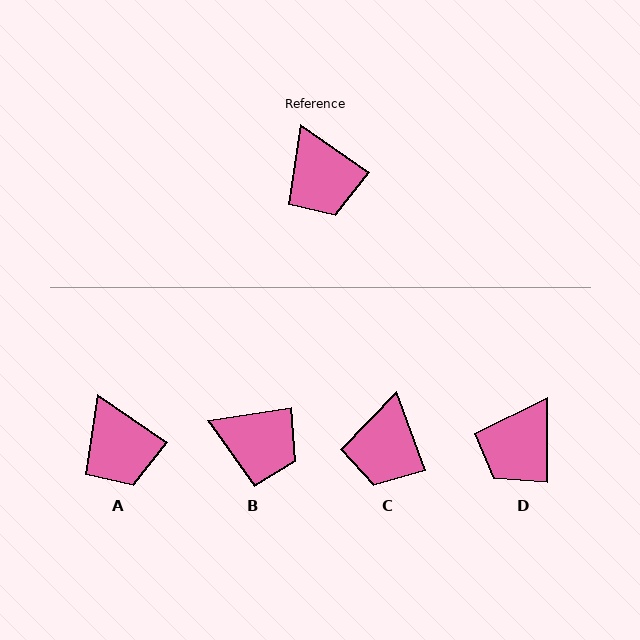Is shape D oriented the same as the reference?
No, it is off by about 55 degrees.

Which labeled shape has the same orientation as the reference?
A.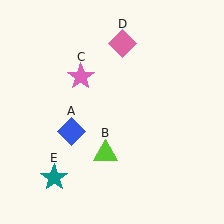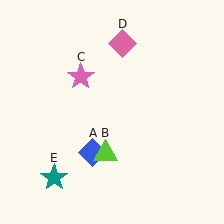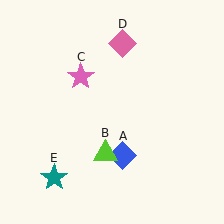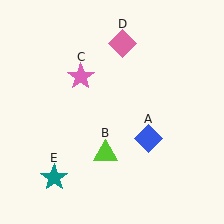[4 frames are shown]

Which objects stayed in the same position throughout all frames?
Lime triangle (object B) and pink star (object C) and pink diamond (object D) and teal star (object E) remained stationary.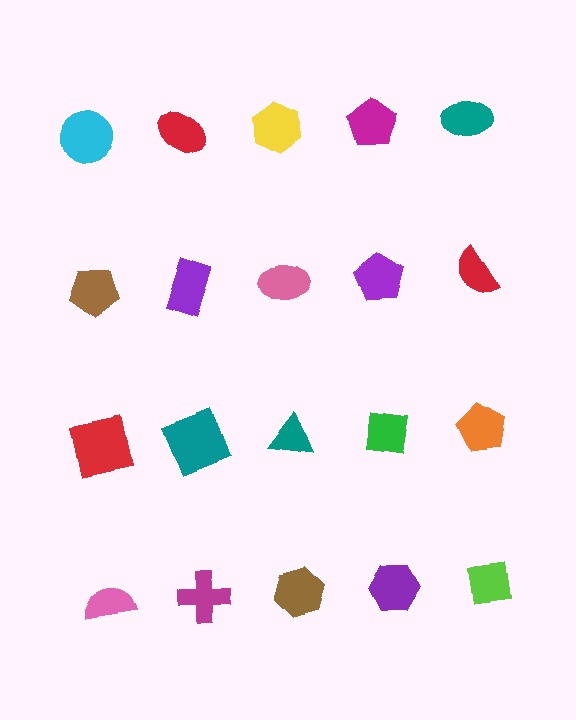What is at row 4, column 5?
A lime square.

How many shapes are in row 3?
5 shapes.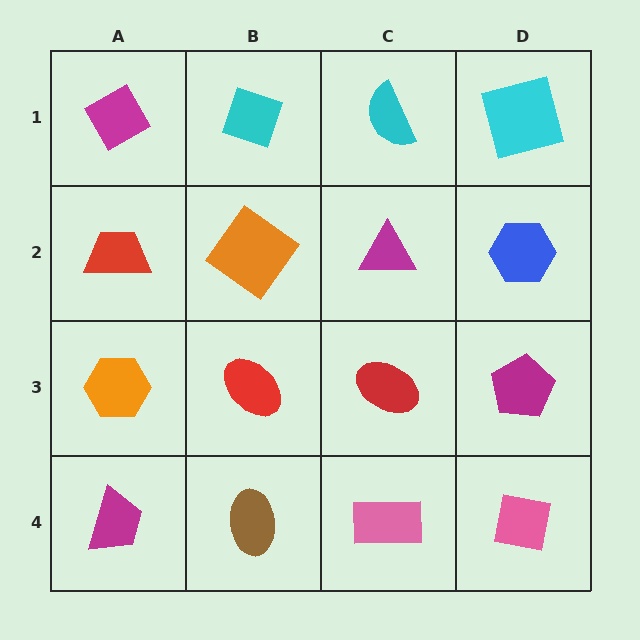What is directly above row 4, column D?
A magenta pentagon.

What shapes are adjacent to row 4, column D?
A magenta pentagon (row 3, column D), a pink rectangle (row 4, column C).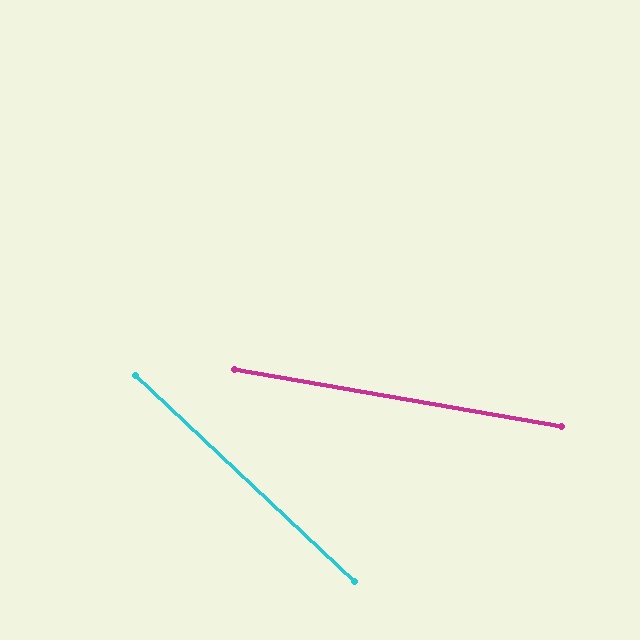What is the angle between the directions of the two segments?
Approximately 33 degrees.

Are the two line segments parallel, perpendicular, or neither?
Neither parallel nor perpendicular — they differ by about 33°.